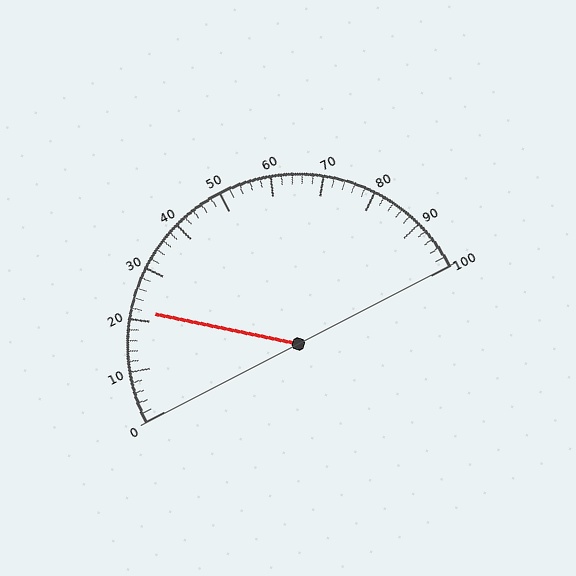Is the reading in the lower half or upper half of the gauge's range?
The reading is in the lower half of the range (0 to 100).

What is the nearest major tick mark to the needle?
The nearest major tick mark is 20.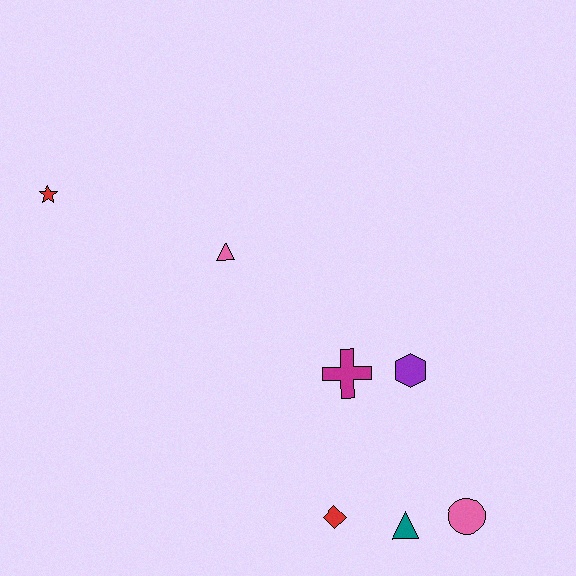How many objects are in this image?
There are 7 objects.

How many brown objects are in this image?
There are no brown objects.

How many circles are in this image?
There is 1 circle.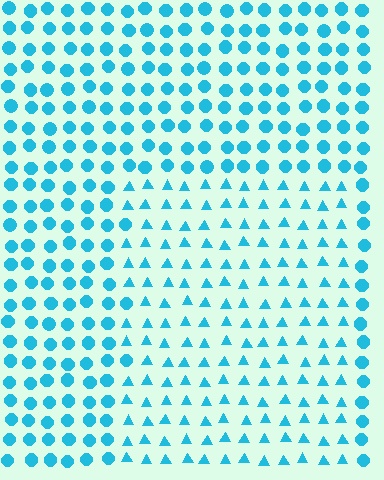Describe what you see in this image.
The image is filled with small cyan elements arranged in a uniform grid. A rectangle-shaped region contains triangles, while the surrounding area contains circles. The boundary is defined purely by the change in element shape.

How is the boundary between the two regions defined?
The boundary is defined by a change in element shape: triangles inside vs. circles outside. All elements share the same color and spacing.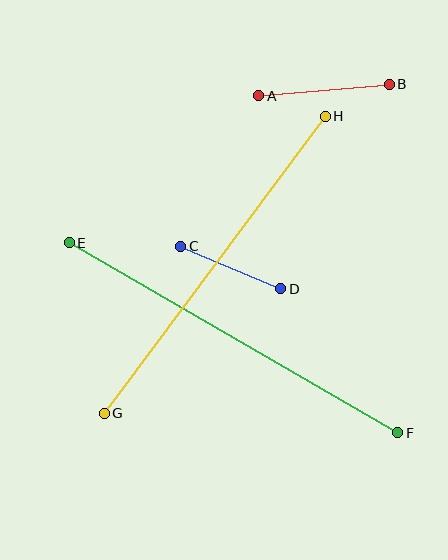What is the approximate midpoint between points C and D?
The midpoint is at approximately (231, 268) pixels.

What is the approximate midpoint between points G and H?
The midpoint is at approximately (215, 265) pixels.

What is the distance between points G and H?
The distance is approximately 370 pixels.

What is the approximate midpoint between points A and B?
The midpoint is at approximately (324, 90) pixels.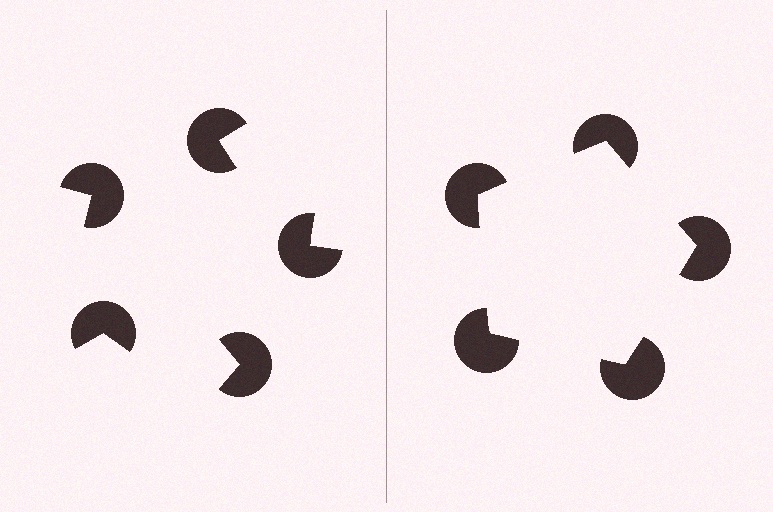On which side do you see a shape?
An illusory pentagon appears on the right side. On the left side the wedge cuts are rotated, so no coherent shape forms.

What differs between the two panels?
The pac-man discs are positioned identically on both sides; only the wedge orientations differ. On the right they align to a pentagon; on the left they are misaligned.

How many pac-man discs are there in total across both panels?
10 — 5 on each side.